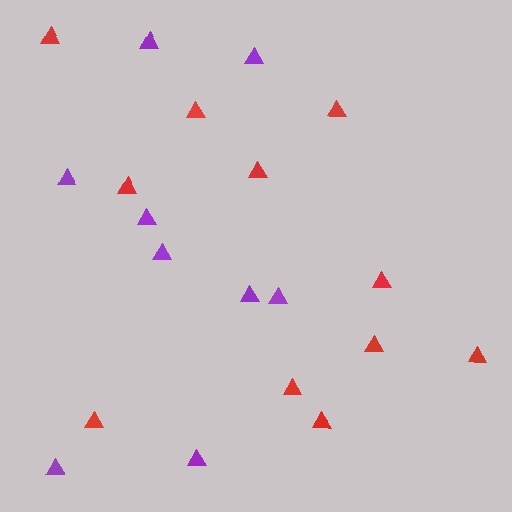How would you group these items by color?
There are 2 groups: one group of purple triangles (9) and one group of red triangles (11).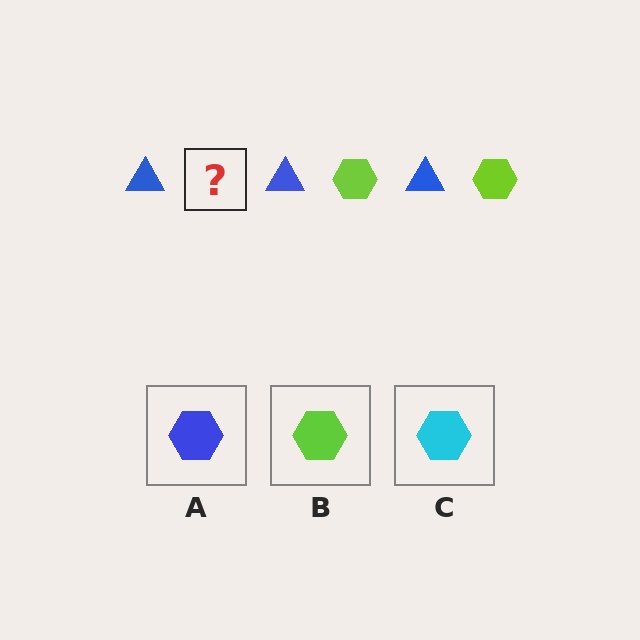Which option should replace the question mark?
Option B.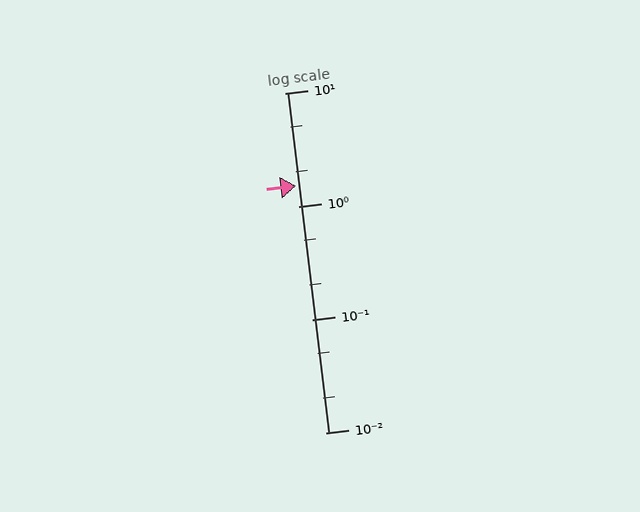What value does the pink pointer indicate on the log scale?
The pointer indicates approximately 1.5.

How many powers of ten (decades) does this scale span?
The scale spans 3 decades, from 0.01 to 10.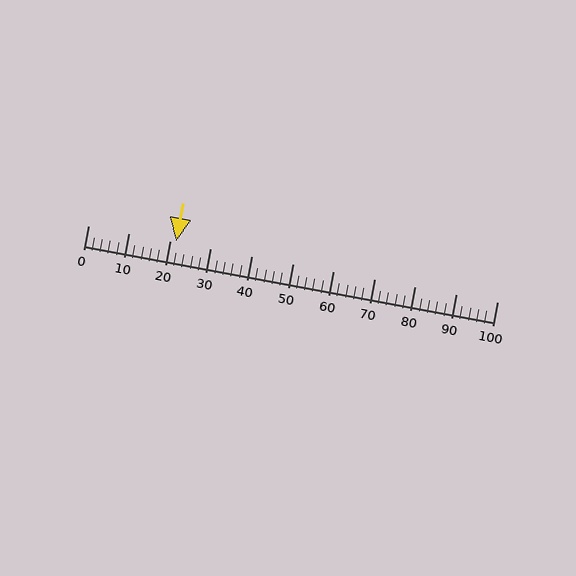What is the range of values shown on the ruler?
The ruler shows values from 0 to 100.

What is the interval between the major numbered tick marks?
The major tick marks are spaced 10 units apart.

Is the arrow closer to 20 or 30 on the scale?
The arrow is closer to 20.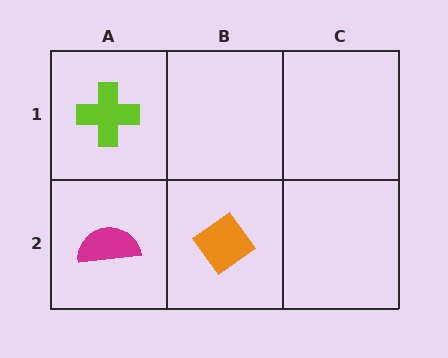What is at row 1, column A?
A lime cross.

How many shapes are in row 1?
1 shape.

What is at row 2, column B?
An orange diamond.